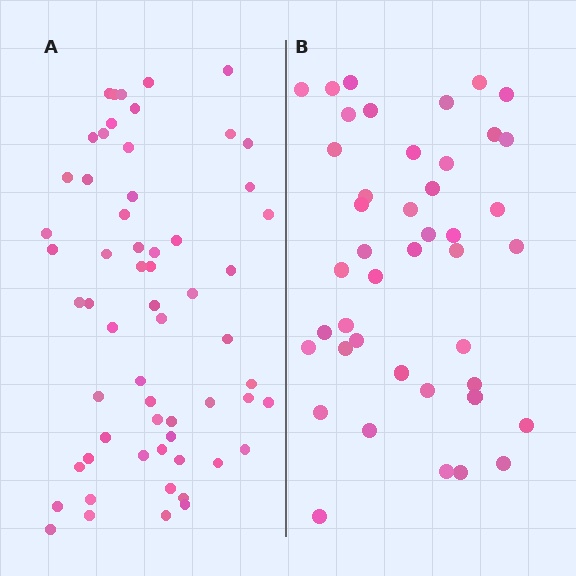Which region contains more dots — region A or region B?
Region A (the left region) has more dots.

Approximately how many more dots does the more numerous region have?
Region A has approximately 15 more dots than region B.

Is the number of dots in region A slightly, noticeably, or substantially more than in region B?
Region A has noticeably more, but not dramatically so. The ratio is roughly 1.4 to 1.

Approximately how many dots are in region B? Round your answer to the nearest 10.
About 40 dots. (The exact count is 43, which rounds to 40.)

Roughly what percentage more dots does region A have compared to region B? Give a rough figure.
About 40% more.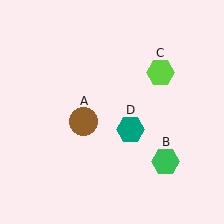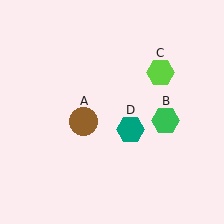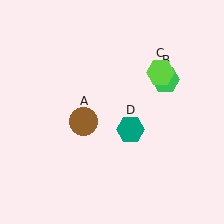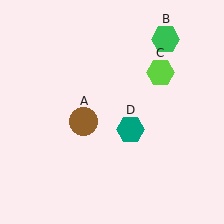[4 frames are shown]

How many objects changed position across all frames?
1 object changed position: green hexagon (object B).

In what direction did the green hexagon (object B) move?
The green hexagon (object B) moved up.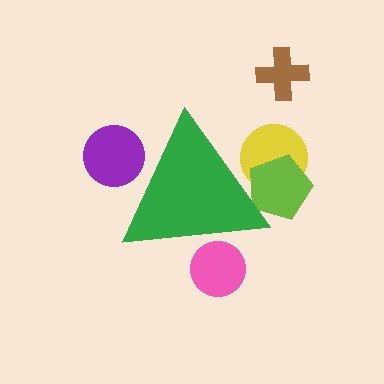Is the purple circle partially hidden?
Yes, the purple circle is partially hidden behind the green triangle.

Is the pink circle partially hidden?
Yes, the pink circle is partially hidden behind the green triangle.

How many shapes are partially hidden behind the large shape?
4 shapes are partially hidden.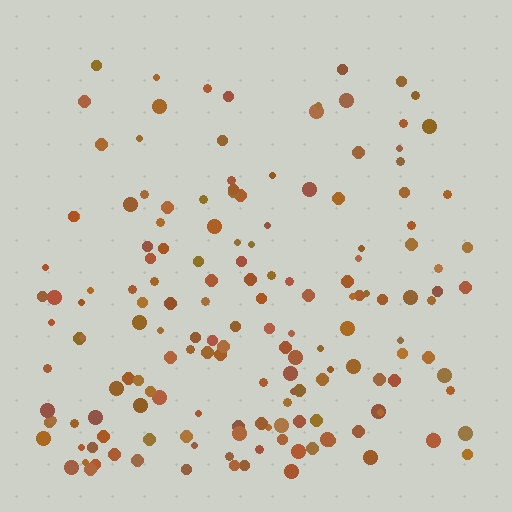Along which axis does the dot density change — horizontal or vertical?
Vertical.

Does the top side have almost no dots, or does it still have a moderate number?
Still a moderate number, just noticeably fewer than the bottom.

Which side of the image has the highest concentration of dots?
The bottom.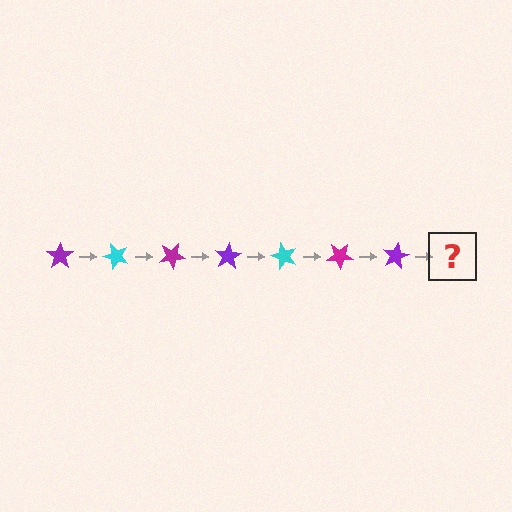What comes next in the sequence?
The next element should be a cyan star, rotated 350 degrees from the start.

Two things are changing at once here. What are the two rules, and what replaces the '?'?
The two rules are that it rotates 50 degrees each step and the color cycles through purple, cyan, and magenta. The '?' should be a cyan star, rotated 350 degrees from the start.